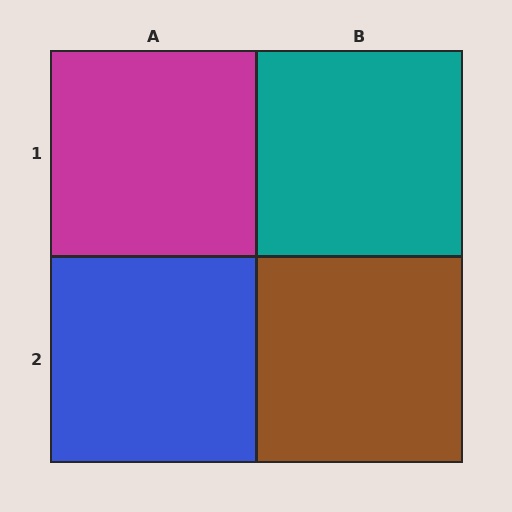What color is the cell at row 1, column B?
Teal.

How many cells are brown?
1 cell is brown.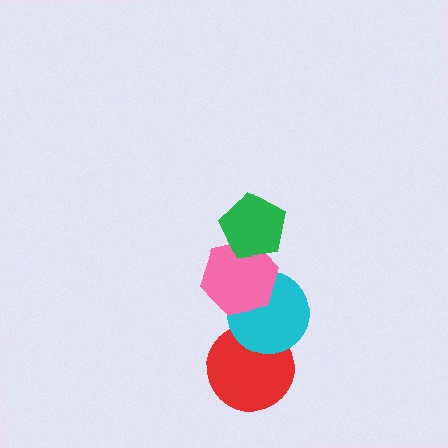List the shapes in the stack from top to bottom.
From top to bottom: the green pentagon, the pink hexagon, the cyan circle, the red circle.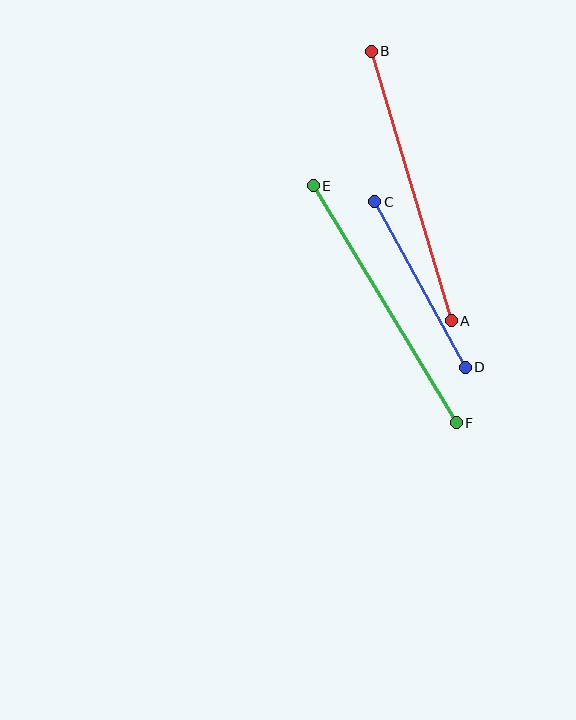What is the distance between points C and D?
The distance is approximately 188 pixels.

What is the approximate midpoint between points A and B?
The midpoint is at approximately (411, 186) pixels.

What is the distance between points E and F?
The distance is approximately 277 pixels.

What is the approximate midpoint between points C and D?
The midpoint is at approximately (420, 285) pixels.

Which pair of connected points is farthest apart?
Points A and B are farthest apart.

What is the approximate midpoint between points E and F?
The midpoint is at approximately (385, 304) pixels.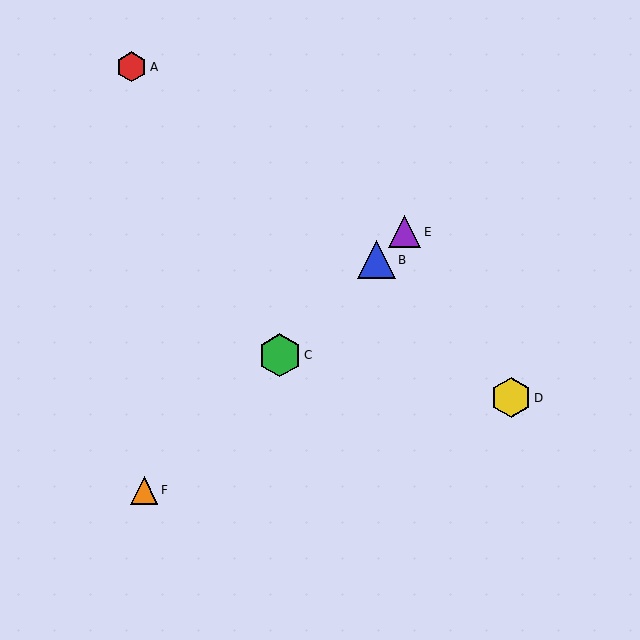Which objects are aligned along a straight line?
Objects B, C, E, F are aligned along a straight line.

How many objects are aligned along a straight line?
4 objects (B, C, E, F) are aligned along a straight line.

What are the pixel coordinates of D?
Object D is at (511, 398).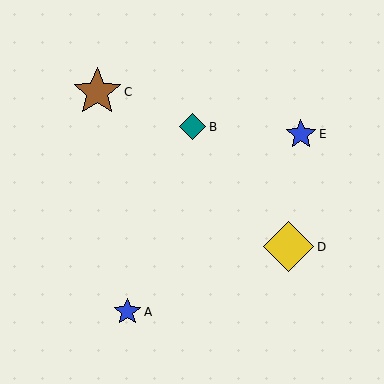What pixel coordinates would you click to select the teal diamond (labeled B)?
Click at (193, 127) to select the teal diamond B.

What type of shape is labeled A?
Shape A is a blue star.